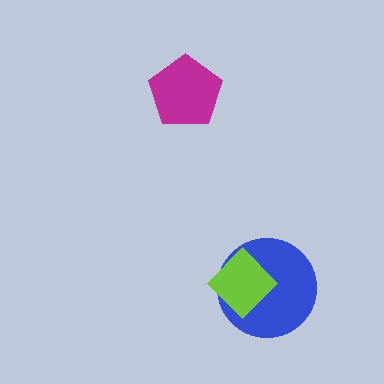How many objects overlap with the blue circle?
1 object overlaps with the blue circle.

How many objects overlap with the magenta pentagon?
0 objects overlap with the magenta pentagon.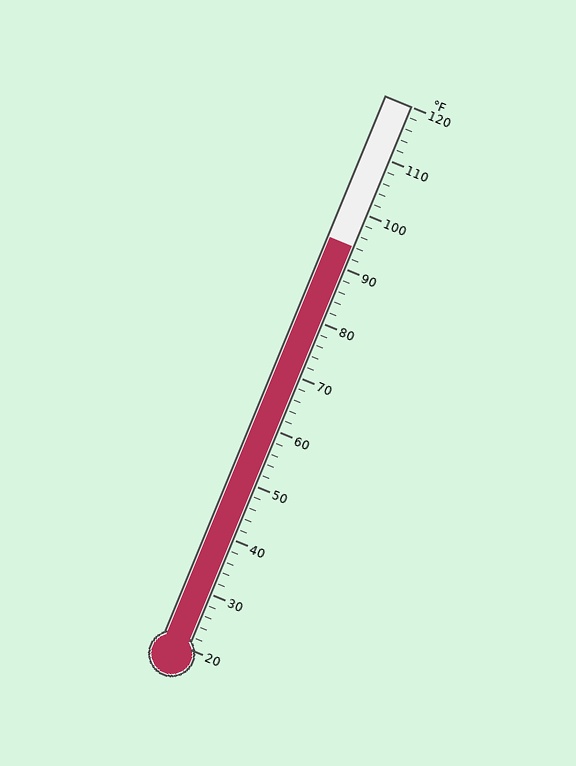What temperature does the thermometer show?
The thermometer shows approximately 94°F.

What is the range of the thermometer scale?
The thermometer scale ranges from 20°F to 120°F.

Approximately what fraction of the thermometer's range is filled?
The thermometer is filled to approximately 75% of its range.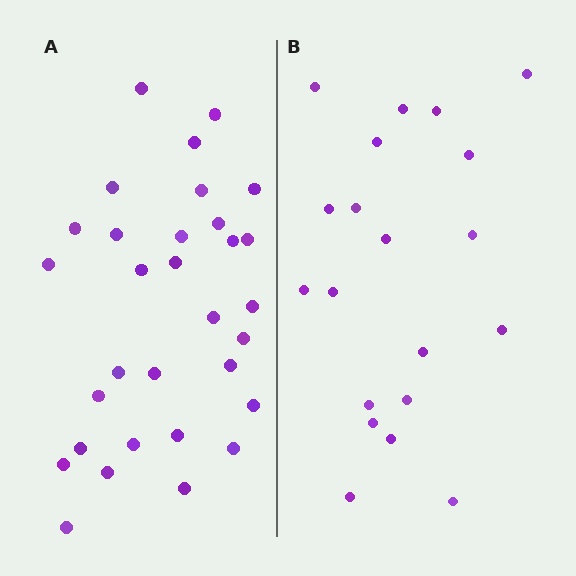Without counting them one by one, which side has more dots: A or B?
Region A (the left region) has more dots.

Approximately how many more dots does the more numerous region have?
Region A has roughly 12 or so more dots than region B.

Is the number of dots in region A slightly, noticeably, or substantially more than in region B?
Region A has substantially more. The ratio is roughly 1.6 to 1.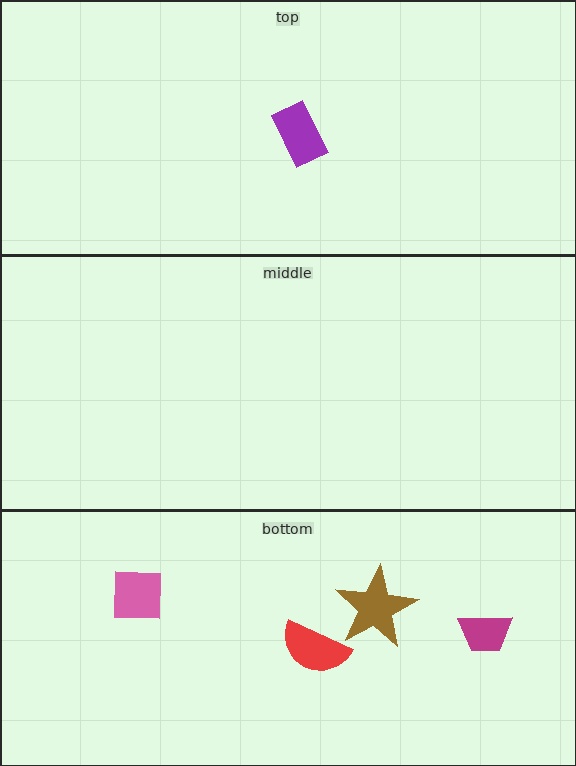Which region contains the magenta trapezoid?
The bottom region.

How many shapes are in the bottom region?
4.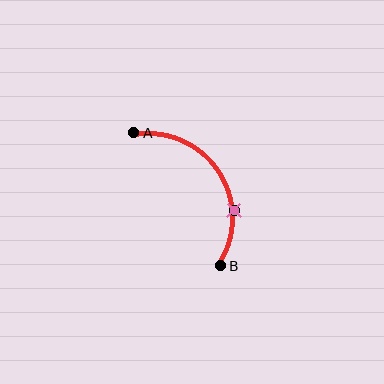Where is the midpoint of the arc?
The arc midpoint is the point on the curve farthest from the straight line joining A and B. It sits to the right of that line.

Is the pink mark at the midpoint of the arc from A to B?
No. The pink mark lies on the arc but is closer to endpoint B. The arc midpoint would be at the point on the curve equidistant along the arc from both A and B.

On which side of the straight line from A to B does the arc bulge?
The arc bulges to the right of the straight line connecting A and B.